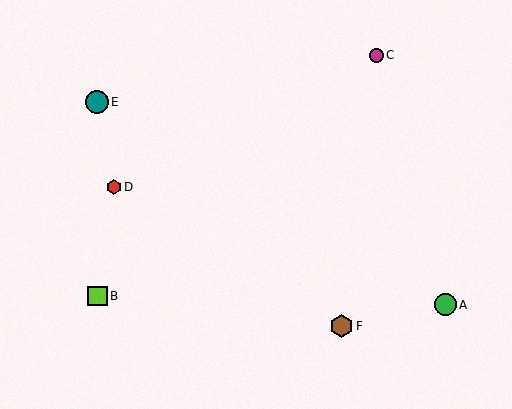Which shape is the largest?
The teal circle (labeled E) is the largest.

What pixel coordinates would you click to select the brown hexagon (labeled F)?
Click at (342, 326) to select the brown hexagon F.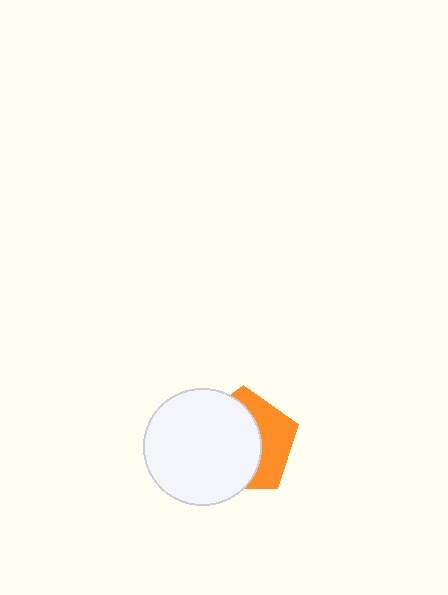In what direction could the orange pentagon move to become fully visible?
The orange pentagon could move right. That would shift it out from behind the white circle entirely.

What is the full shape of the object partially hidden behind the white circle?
The partially hidden object is an orange pentagon.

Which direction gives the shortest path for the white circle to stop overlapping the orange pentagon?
Moving left gives the shortest separation.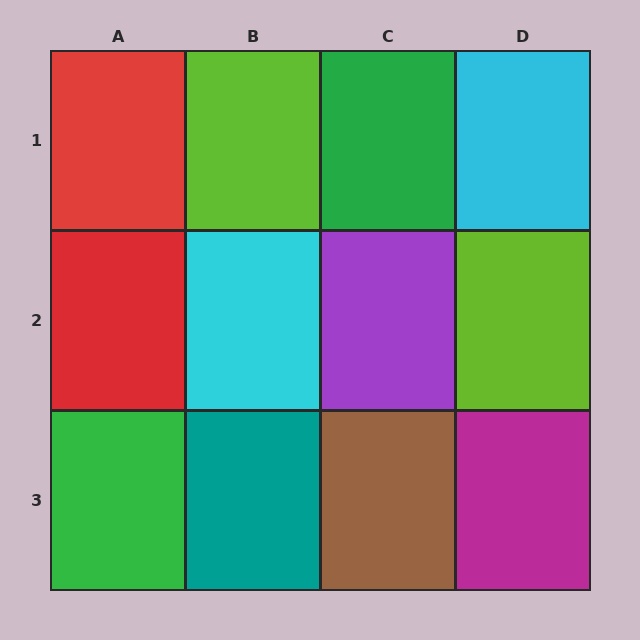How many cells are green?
2 cells are green.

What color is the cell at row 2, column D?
Lime.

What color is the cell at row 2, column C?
Purple.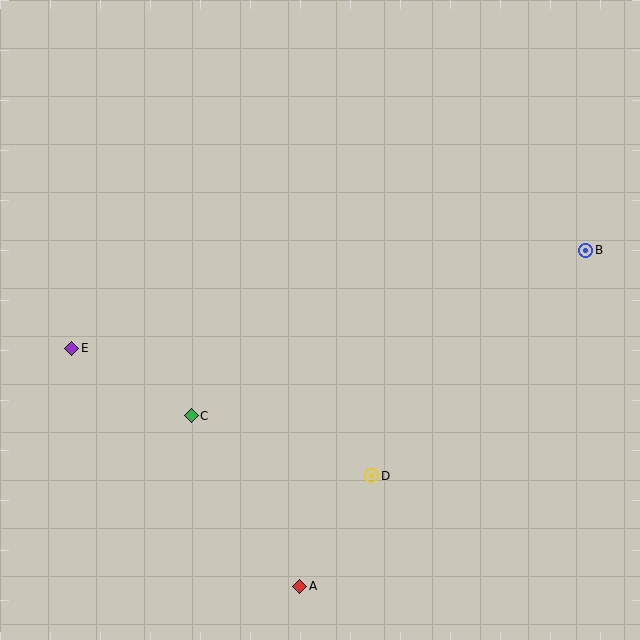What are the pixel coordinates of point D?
Point D is at (372, 476).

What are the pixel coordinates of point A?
Point A is at (300, 586).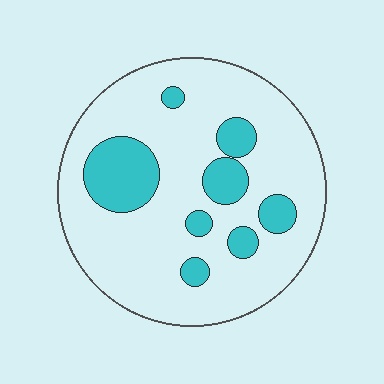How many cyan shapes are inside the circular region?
8.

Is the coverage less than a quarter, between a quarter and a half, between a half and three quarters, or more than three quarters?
Less than a quarter.